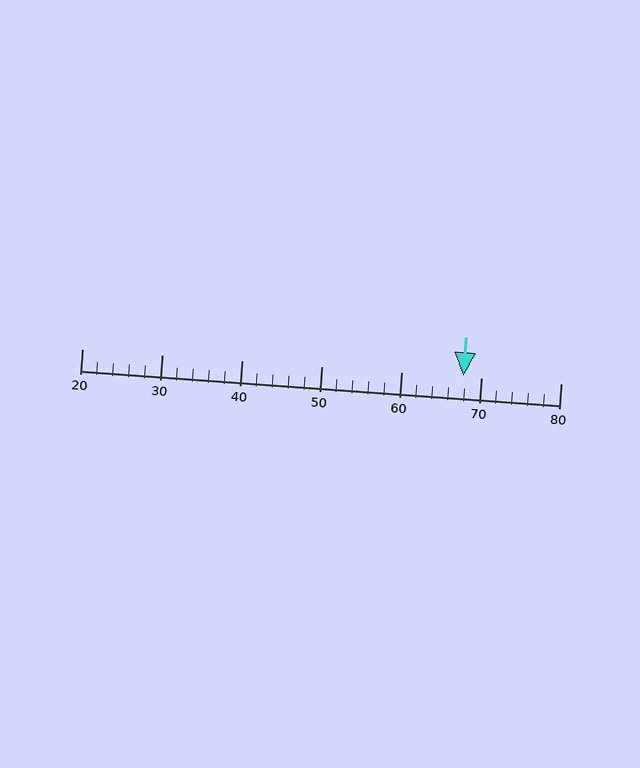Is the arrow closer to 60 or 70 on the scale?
The arrow is closer to 70.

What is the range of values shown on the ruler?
The ruler shows values from 20 to 80.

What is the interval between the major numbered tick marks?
The major tick marks are spaced 10 units apart.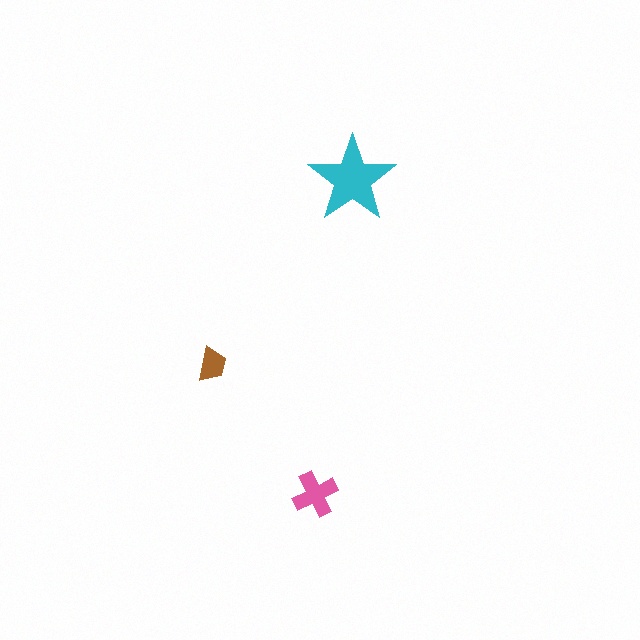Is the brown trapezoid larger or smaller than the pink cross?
Smaller.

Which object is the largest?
The cyan star.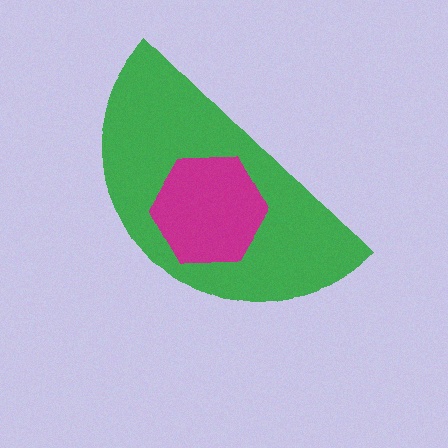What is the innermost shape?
The magenta hexagon.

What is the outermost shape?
The green semicircle.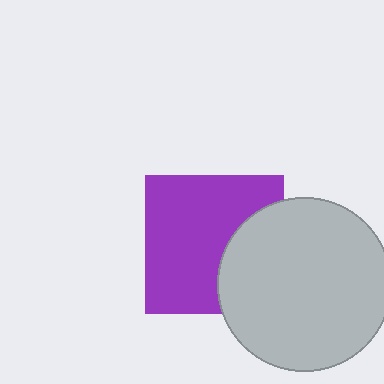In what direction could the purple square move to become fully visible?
The purple square could move left. That would shift it out from behind the light gray circle entirely.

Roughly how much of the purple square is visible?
Most of it is visible (roughly 68%).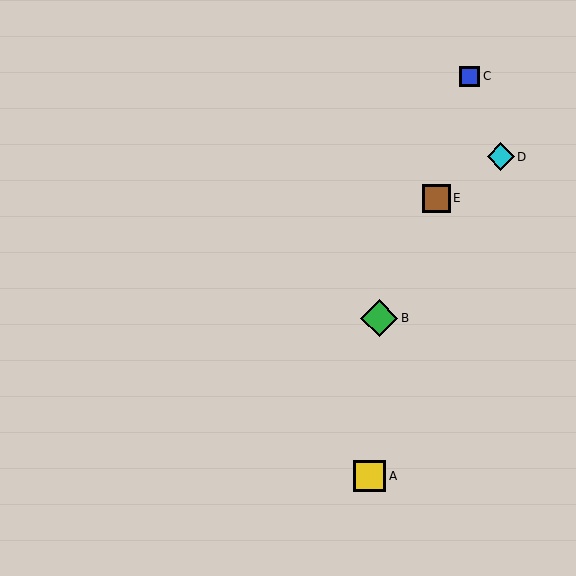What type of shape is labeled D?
Shape D is a cyan diamond.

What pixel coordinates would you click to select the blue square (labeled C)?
Click at (469, 76) to select the blue square C.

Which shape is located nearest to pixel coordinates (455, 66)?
The blue square (labeled C) at (469, 76) is nearest to that location.